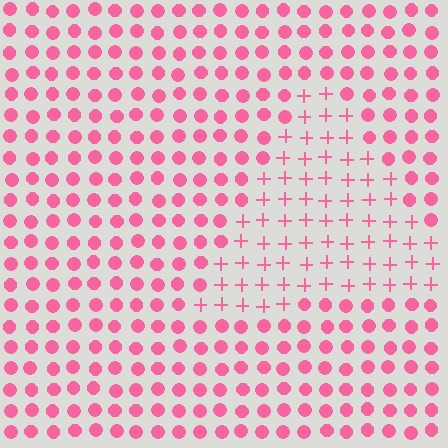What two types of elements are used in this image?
The image uses plus signs inside the triangle region and circles outside it.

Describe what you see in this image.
The image is filled with small pink elements arranged in a uniform grid. A triangle-shaped region contains plus signs, while the surrounding area contains circles. The boundary is defined purely by the change in element shape.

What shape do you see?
I see a triangle.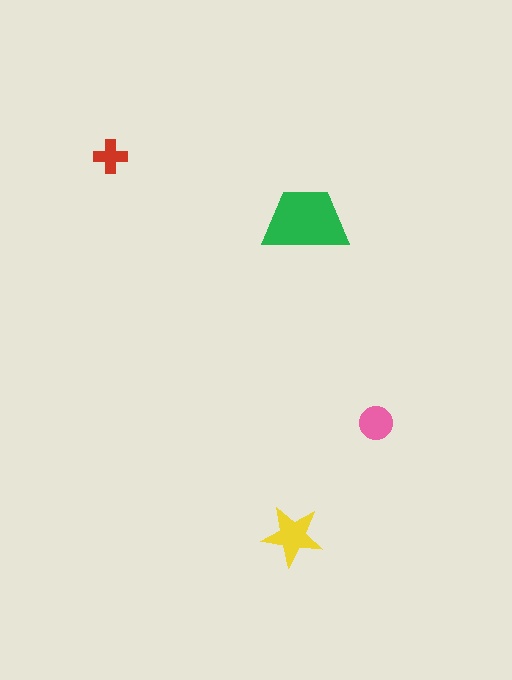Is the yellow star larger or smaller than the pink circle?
Larger.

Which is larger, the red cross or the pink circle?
The pink circle.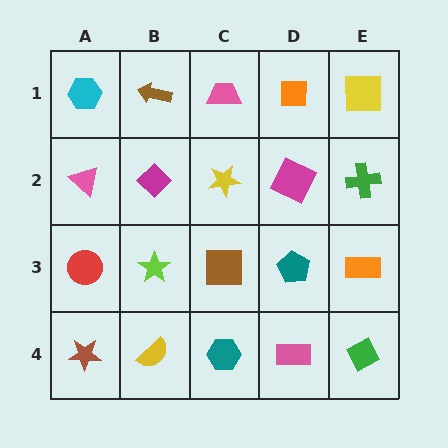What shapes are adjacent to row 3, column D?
A magenta square (row 2, column D), a pink rectangle (row 4, column D), a brown square (row 3, column C), an orange rectangle (row 3, column E).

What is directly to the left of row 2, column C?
A magenta diamond.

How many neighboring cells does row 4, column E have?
2.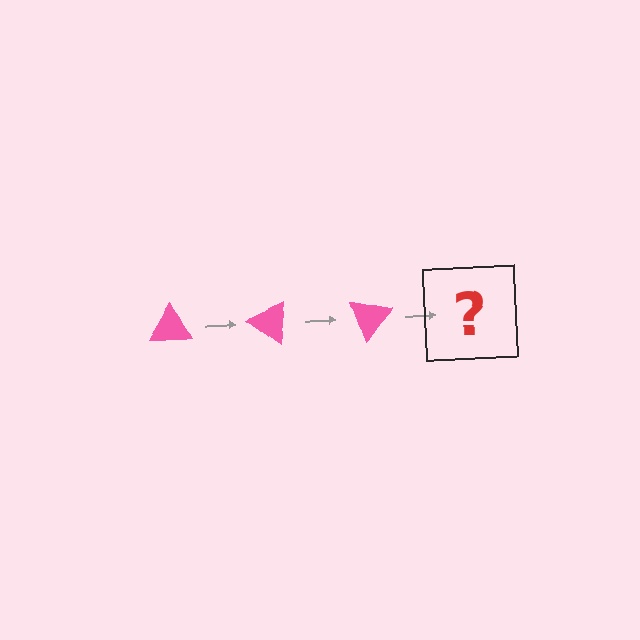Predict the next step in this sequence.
The next step is a pink triangle rotated 105 degrees.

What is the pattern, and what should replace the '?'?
The pattern is that the triangle rotates 35 degrees each step. The '?' should be a pink triangle rotated 105 degrees.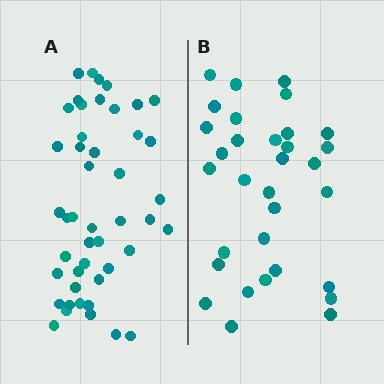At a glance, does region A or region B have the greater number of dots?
Region A (the left region) has more dots.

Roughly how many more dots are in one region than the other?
Region A has approximately 15 more dots than region B.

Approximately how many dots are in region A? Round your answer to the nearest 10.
About 50 dots. (The exact count is 46, which rounds to 50.)